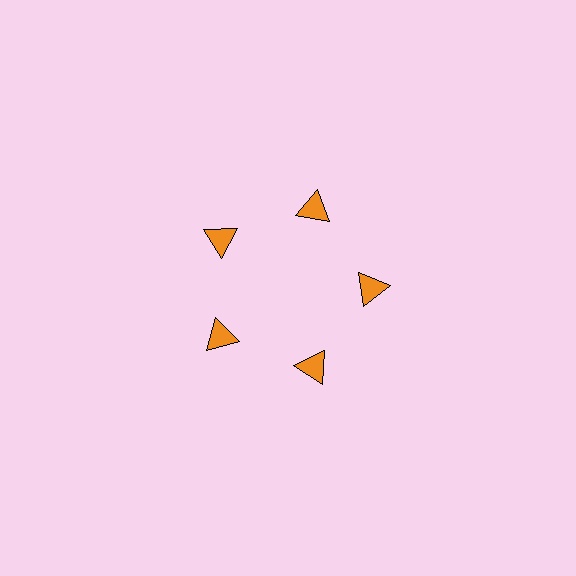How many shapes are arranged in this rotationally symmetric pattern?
There are 5 shapes, arranged in 5 groups of 1.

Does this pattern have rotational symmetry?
Yes, this pattern has 5-fold rotational symmetry. It looks the same after rotating 72 degrees around the center.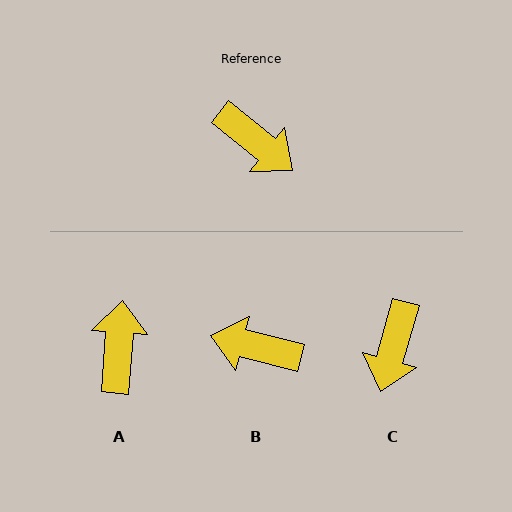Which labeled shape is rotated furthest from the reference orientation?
B, about 155 degrees away.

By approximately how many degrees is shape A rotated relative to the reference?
Approximately 125 degrees counter-clockwise.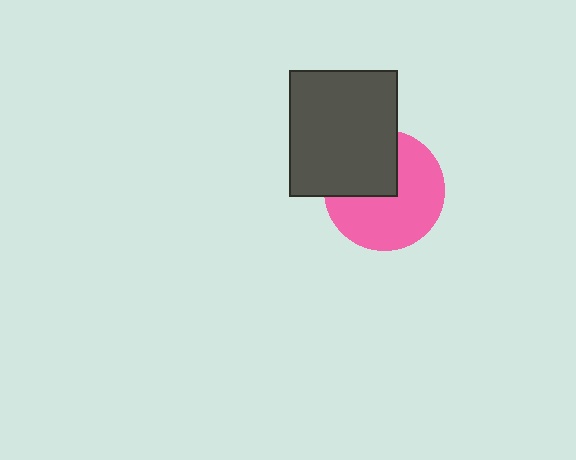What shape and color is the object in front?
The object in front is a dark gray rectangle.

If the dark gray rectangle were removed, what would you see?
You would see the complete pink circle.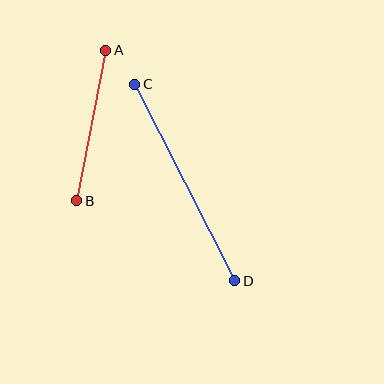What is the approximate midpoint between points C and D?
The midpoint is at approximately (185, 182) pixels.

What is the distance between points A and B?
The distance is approximately 154 pixels.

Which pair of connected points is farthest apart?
Points C and D are farthest apart.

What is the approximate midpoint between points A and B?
The midpoint is at approximately (91, 125) pixels.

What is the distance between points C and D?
The distance is approximately 221 pixels.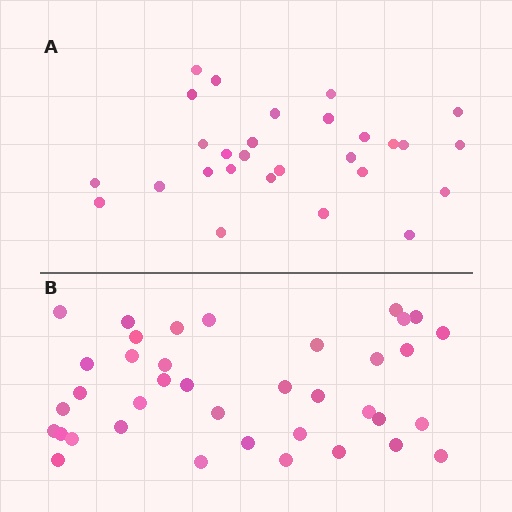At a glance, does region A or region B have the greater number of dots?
Region B (the bottom region) has more dots.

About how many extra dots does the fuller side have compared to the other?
Region B has roughly 10 or so more dots than region A.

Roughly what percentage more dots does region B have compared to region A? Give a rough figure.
About 35% more.